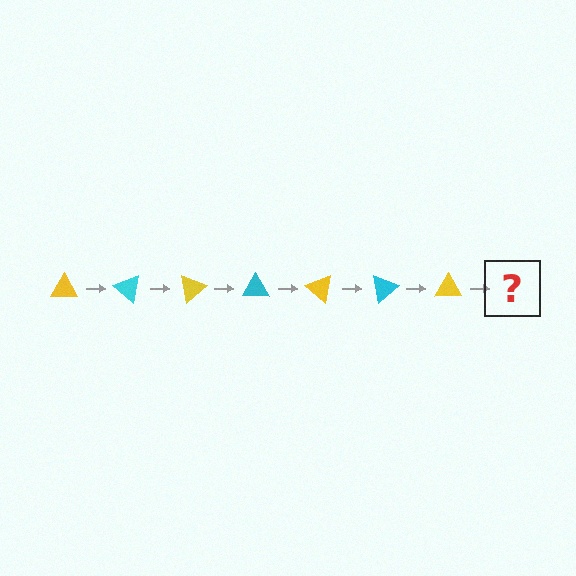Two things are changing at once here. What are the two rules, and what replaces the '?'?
The two rules are that it rotates 40 degrees each step and the color cycles through yellow and cyan. The '?' should be a cyan triangle, rotated 280 degrees from the start.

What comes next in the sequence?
The next element should be a cyan triangle, rotated 280 degrees from the start.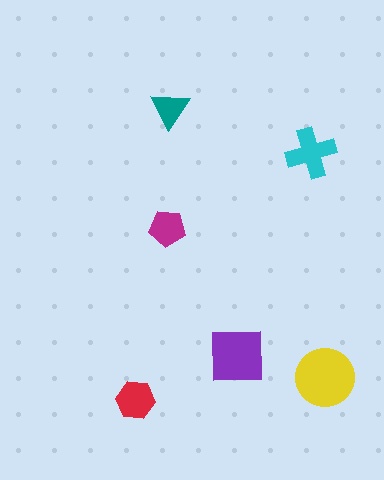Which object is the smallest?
The teal triangle.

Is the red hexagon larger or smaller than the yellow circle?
Smaller.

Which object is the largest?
The yellow circle.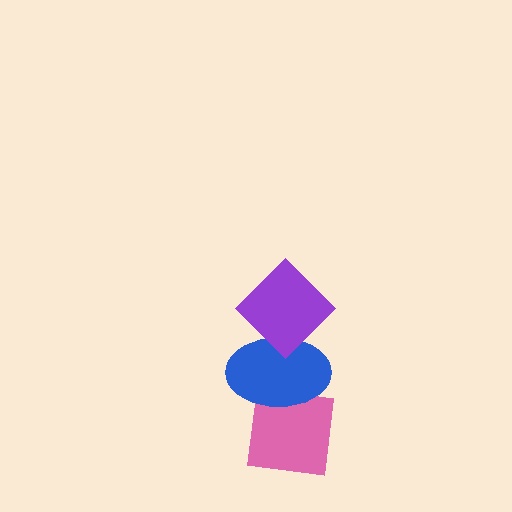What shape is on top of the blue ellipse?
The purple diamond is on top of the blue ellipse.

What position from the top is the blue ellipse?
The blue ellipse is 2nd from the top.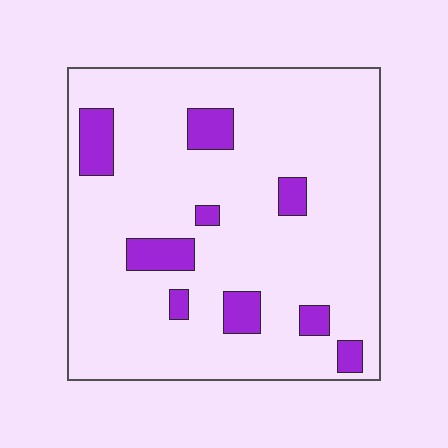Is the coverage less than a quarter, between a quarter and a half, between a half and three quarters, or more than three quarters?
Less than a quarter.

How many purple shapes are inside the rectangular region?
9.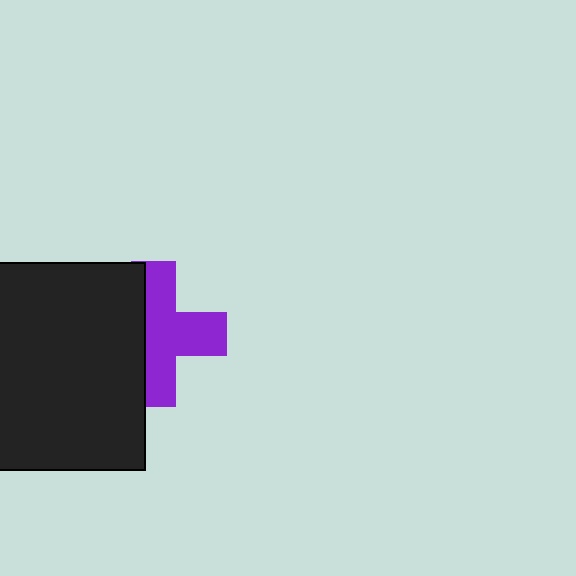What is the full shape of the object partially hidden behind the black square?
The partially hidden object is a purple cross.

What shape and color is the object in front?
The object in front is a black square.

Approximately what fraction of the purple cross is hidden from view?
Roughly 39% of the purple cross is hidden behind the black square.